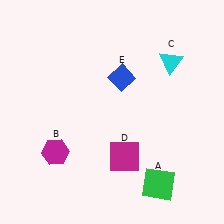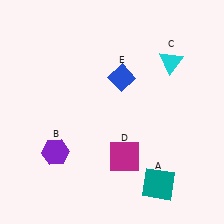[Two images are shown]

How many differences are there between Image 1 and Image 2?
There are 2 differences between the two images.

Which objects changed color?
A changed from green to teal. B changed from magenta to purple.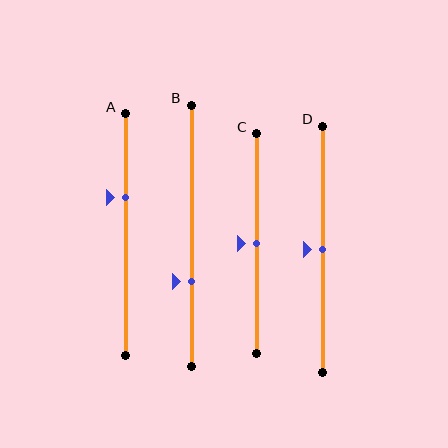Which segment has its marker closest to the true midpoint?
Segment C has its marker closest to the true midpoint.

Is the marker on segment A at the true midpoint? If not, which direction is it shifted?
No, the marker on segment A is shifted upward by about 15% of the segment length.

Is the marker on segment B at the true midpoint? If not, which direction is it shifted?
No, the marker on segment B is shifted downward by about 18% of the segment length.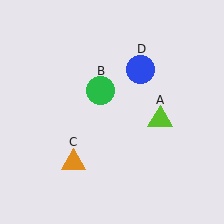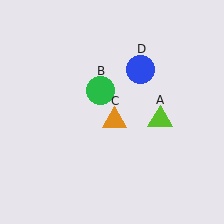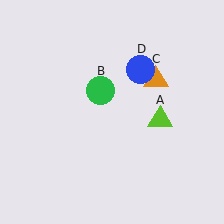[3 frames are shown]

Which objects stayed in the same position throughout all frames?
Lime triangle (object A) and green circle (object B) and blue circle (object D) remained stationary.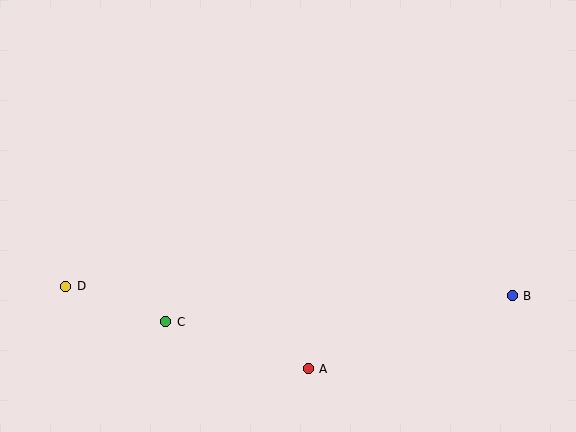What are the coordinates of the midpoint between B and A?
The midpoint between B and A is at (410, 332).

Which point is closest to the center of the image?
Point A at (308, 369) is closest to the center.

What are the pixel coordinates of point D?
Point D is at (66, 286).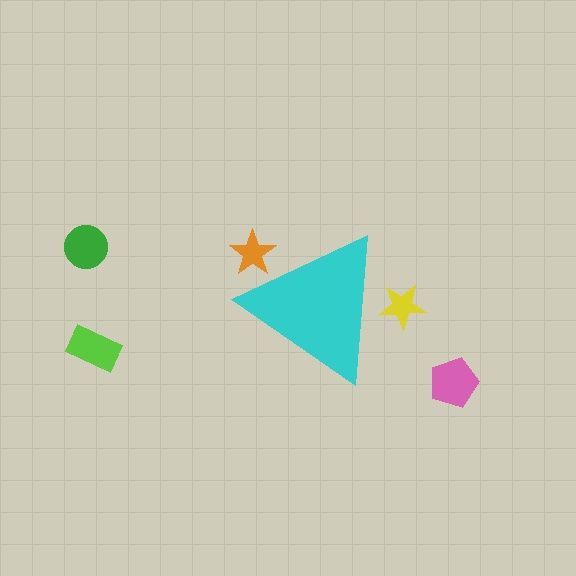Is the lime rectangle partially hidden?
No, the lime rectangle is fully visible.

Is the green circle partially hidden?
No, the green circle is fully visible.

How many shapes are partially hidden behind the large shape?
2 shapes are partially hidden.